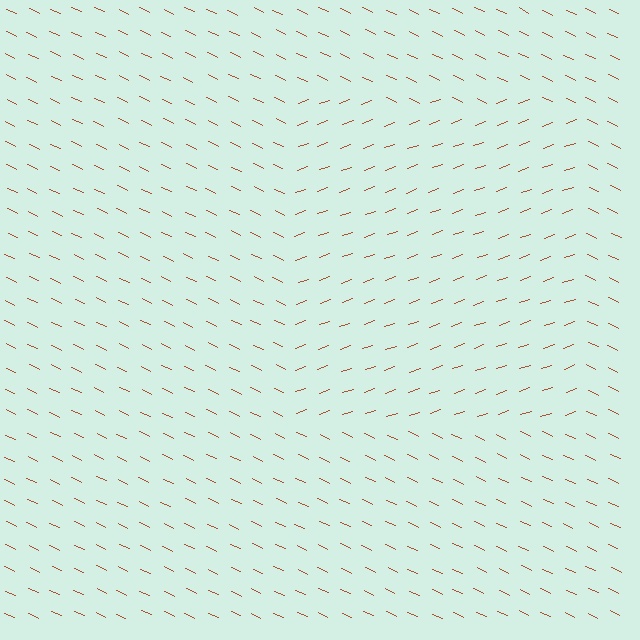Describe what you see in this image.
The image is filled with small brown line segments. A rectangle region in the image has lines oriented differently from the surrounding lines, creating a visible texture boundary.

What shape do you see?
I see a rectangle.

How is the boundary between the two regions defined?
The boundary is defined purely by a change in line orientation (approximately 45 degrees difference). All lines are the same color and thickness.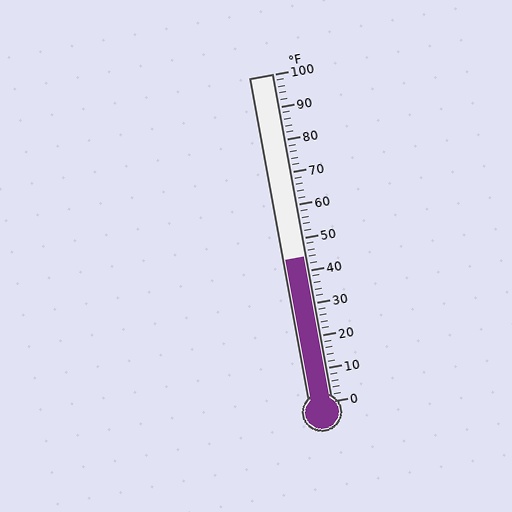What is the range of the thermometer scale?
The thermometer scale ranges from 0°F to 100°F.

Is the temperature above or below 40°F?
The temperature is above 40°F.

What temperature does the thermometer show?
The thermometer shows approximately 44°F.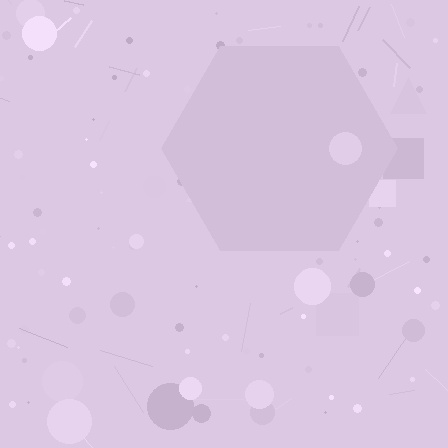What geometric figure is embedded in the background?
A hexagon is embedded in the background.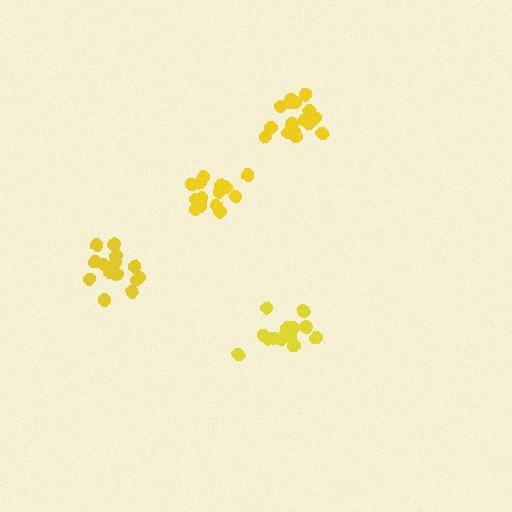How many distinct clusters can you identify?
There are 4 distinct clusters.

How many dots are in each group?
Group 1: 15 dots, Group 2: 17 dots, Group 3: 16 dots, Group 4: 17 dots (65 total).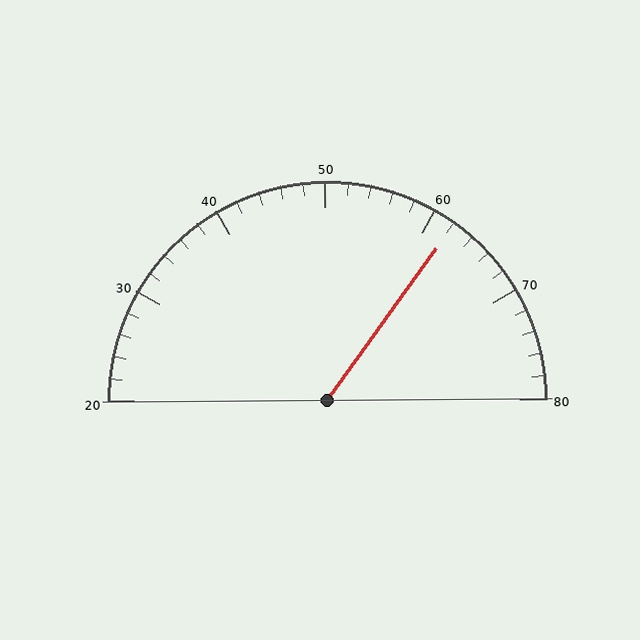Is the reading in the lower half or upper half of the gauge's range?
The reading is in the upper half of the range (20 to 80).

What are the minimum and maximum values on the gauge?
The gauge ranges from 20 to 80.